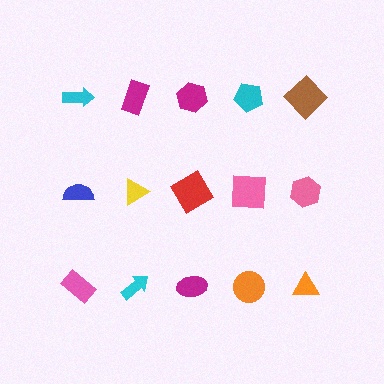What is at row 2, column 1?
A blue semicircle.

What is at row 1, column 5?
A brown diamond.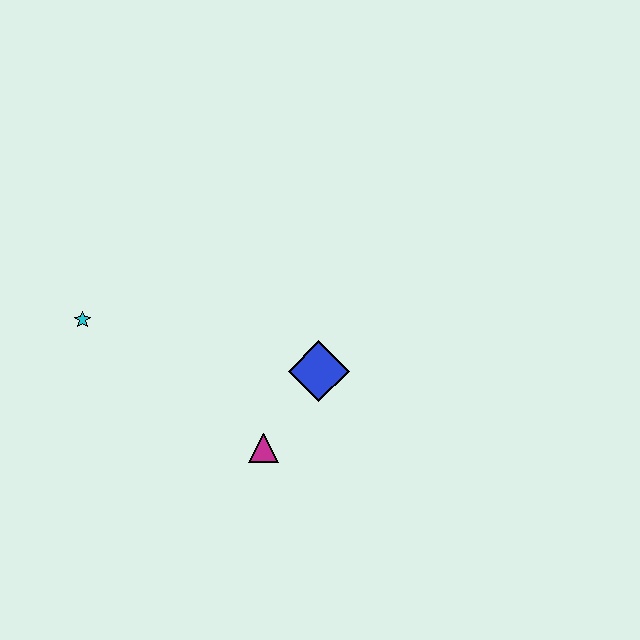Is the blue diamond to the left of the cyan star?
No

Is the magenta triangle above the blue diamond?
No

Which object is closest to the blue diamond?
The magenta triangle is closest to the blue diamond.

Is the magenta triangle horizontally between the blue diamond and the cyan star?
Yes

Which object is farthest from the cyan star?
The blue diamond is farthest from the cyan star.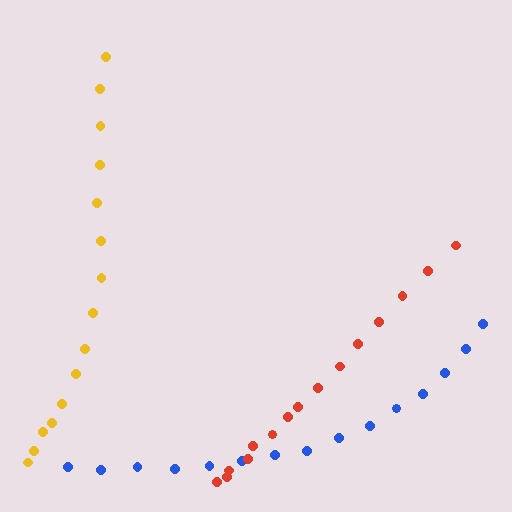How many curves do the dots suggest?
There are 3 distinct paths.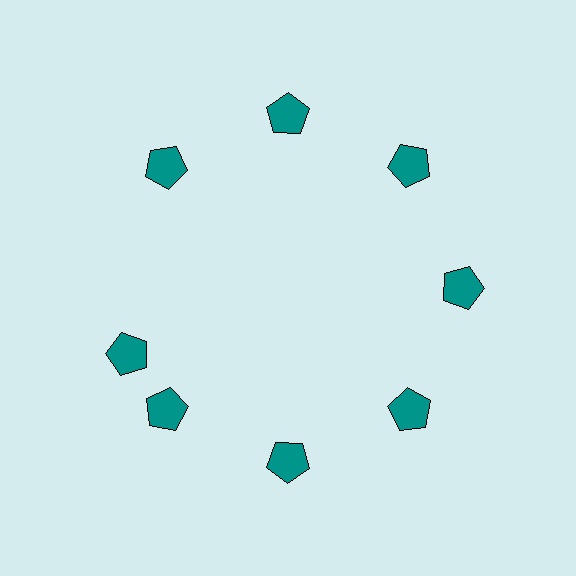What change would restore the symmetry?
The symmetry would be restored by rotating it back into even spacing with its neighbors so that all 8 pentagons sit at equal angles and equal distance from the center.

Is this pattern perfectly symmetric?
No. The 8 teal pentagons are arranged in a ring, but one element near the 9 o'clock position is rotated out of alignment along the ring, breaking the 8-fold rotational symmetry.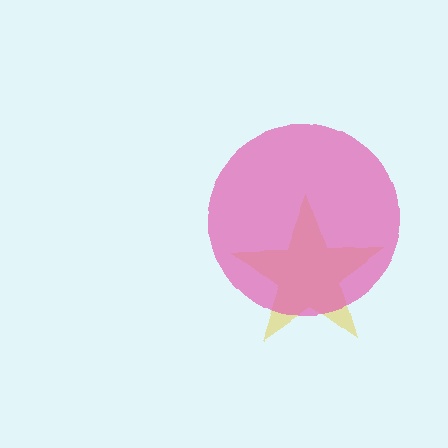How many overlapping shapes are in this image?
There are 2 overlapping shapes in the image.